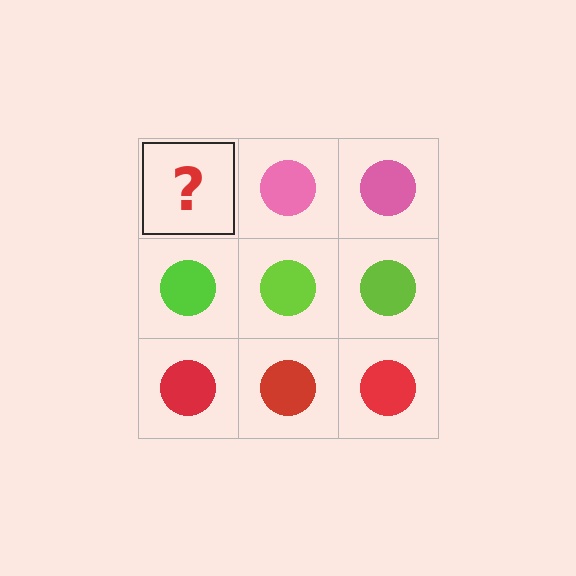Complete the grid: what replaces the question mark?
The question mark should be replaced with a pink circle.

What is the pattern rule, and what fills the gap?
The rule is that each row has a consistent color. The gap should be filled with a pink circle.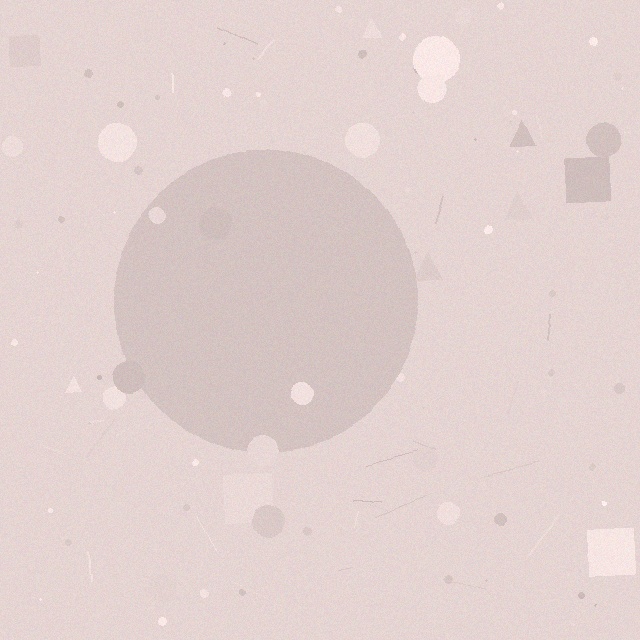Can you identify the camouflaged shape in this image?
The camouflaged shape is a circle.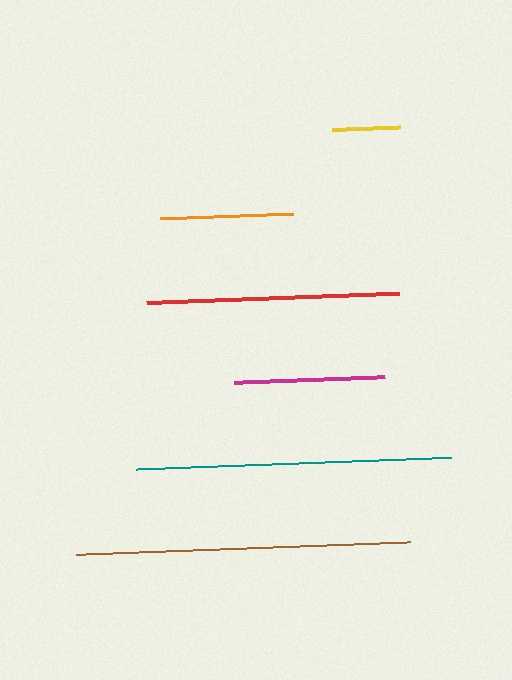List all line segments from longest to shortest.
From longest to shortest: brown, teal, red, magenta, orange, yellow.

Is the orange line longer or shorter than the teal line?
The teal line is longer than the orange line.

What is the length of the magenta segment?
The magenta segment is approximately 151 pixels long.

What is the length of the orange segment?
The orange segment is approximately 133 pixels long.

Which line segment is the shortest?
The yellow line is the shortest at approximately 68 pixels.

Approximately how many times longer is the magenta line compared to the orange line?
The magenta line is approximately 1.1 times the length of the orange line.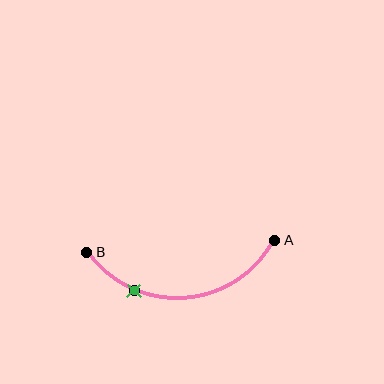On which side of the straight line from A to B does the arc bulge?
The arc bulges below the straight line connecting A and B.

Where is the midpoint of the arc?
The arc midpoint is the point on the curve farthest from the straight line joining A and B. It sits below that line.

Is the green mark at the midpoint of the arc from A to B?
No. The green mark lies on the arc but is closer to endpoint B. The arc midpoint would be at the point on the curve equidistant along the arc from both A and B.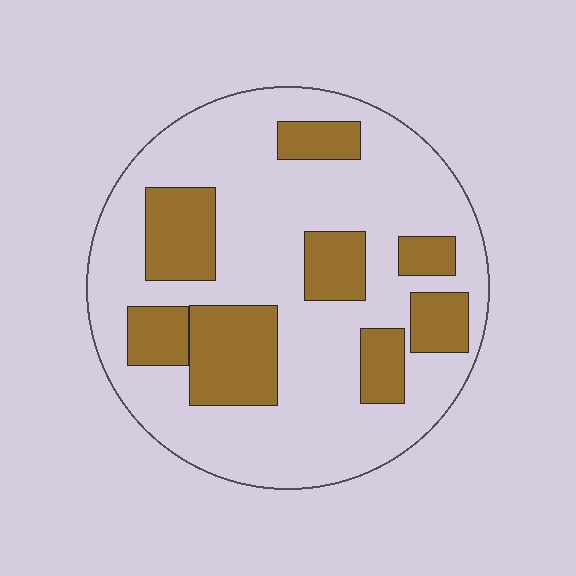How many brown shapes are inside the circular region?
8.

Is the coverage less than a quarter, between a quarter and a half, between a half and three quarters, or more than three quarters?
Between a quarter and a half.